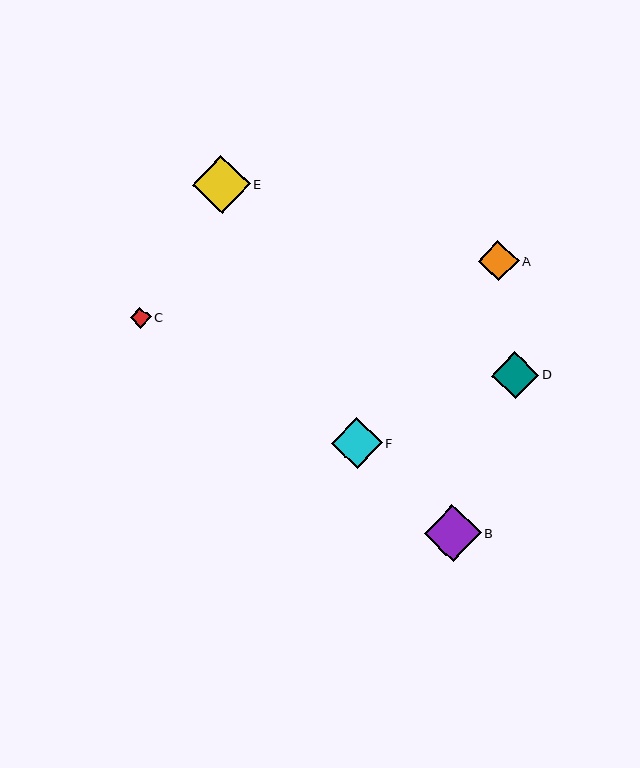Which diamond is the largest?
Diamond E is the largest with a size of approximately 58 pixels.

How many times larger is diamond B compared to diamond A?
Diamond B is approximately 1.4 times the size of diamond A.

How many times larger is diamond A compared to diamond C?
Diamond A is approximately 2.0 times the size of diamond C.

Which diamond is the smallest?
Diamond C is the smallest with a size of approximately 21 pixels.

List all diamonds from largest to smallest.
From largest to smallest: E, B, F, D, A, C.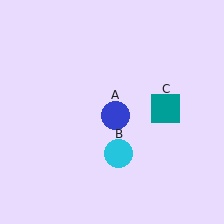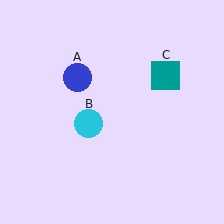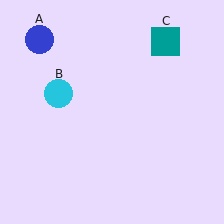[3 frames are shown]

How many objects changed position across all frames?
3 objects changed position: blue circle (object A), cyan circle (object B), teal square (object C).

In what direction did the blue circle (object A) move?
The blue circle (object A) moved up and to the left.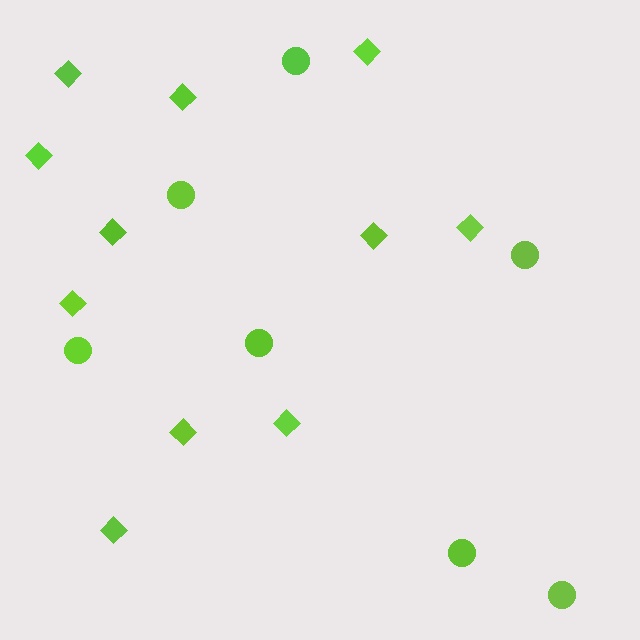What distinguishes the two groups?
There are 2 groups: one group of circles (7) and one group of diamonds (11).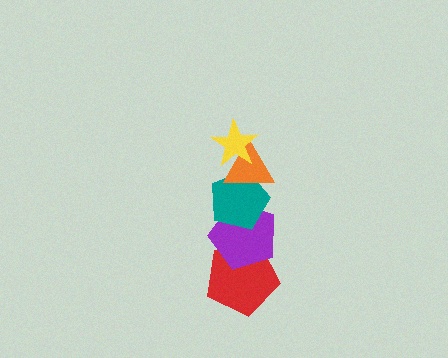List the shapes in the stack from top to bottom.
From top to bottom: the yellow star, the orange triangle, the teal pentagon, the purple pentagon, the red pentagon.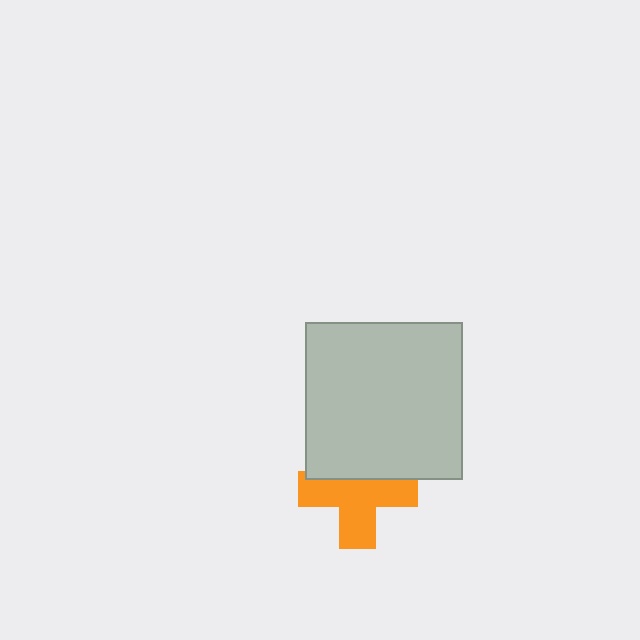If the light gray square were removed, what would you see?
You would see the complete orange cross.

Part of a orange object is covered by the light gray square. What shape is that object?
It is a cross.